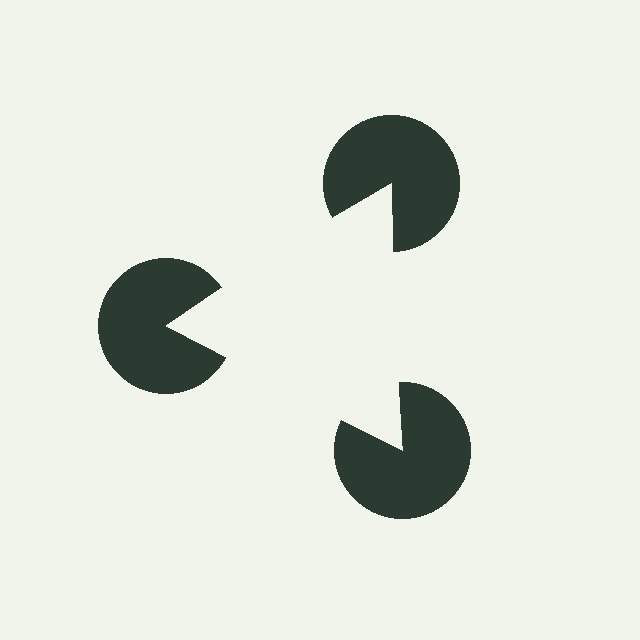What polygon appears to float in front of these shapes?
An illusory triangle — its edges are inferred from the aligned wedge cuts in the pac-man discs, not physically drawn.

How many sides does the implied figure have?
3 sides.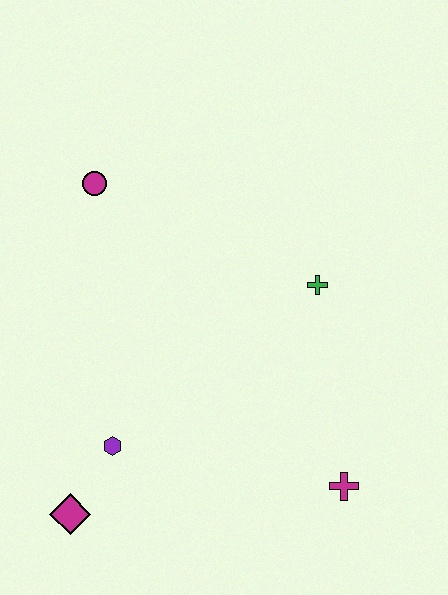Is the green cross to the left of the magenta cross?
Yes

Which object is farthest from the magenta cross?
The magenta circle is farthest from the magenta cross.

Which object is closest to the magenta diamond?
The purple hexagon is closest to the magenta diamond.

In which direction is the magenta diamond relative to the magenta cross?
The magenta diamond is to the left of the magenta cross.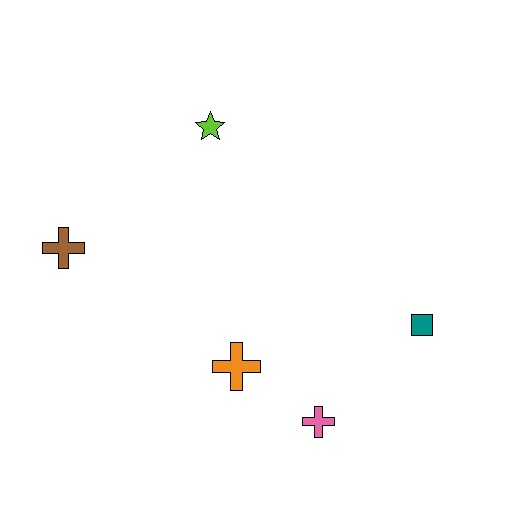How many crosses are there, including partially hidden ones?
There are 3 crosses.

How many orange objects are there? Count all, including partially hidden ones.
There is 1 orange object.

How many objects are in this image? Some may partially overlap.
There are 5 objects.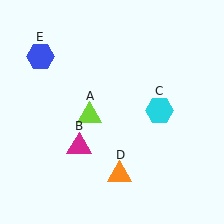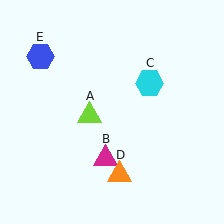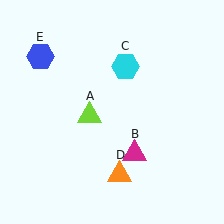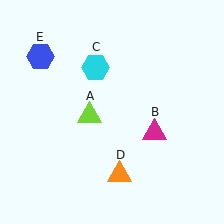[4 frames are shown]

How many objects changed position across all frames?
2 objects changed position: magenta triangle (object B), cyan hexagon (object C).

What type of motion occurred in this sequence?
The magenta triangle (object B), cyan hexagon (object C) rotated counterclockwise around the center of the scene.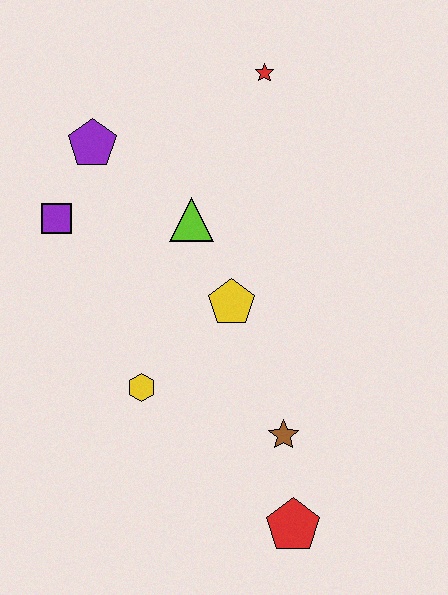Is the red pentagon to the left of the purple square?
No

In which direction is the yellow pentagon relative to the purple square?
The yellow pentagon is to the right of the purple square.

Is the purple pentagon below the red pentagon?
No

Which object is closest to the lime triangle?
The yellow pentagon is closest to the lime triangle.